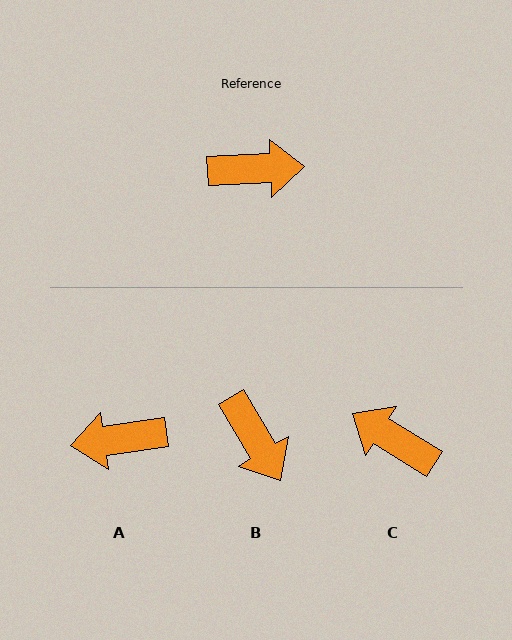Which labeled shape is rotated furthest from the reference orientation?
A, about 174 degrees away.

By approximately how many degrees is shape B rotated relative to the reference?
Approximately 62 degrees clockwise.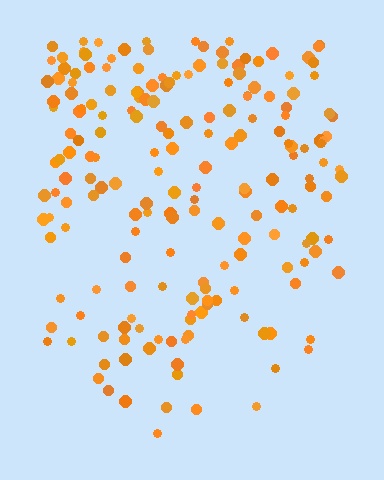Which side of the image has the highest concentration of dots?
The top.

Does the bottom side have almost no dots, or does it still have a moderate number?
Still a moderate number, just noticeably fewer than the top.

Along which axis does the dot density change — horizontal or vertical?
Vertical.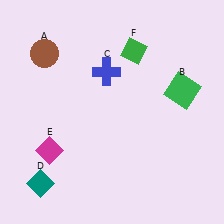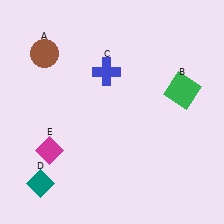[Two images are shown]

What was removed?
The green diamond (F) was removed in Image 2.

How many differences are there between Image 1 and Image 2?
There is 1 difference between the two images.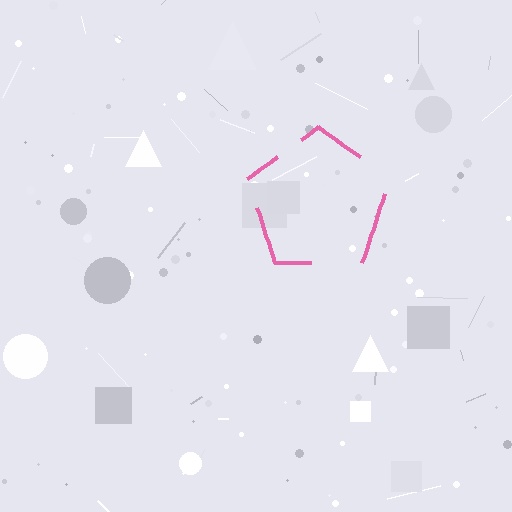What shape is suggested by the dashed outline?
The dashed outline suggests a pentagon.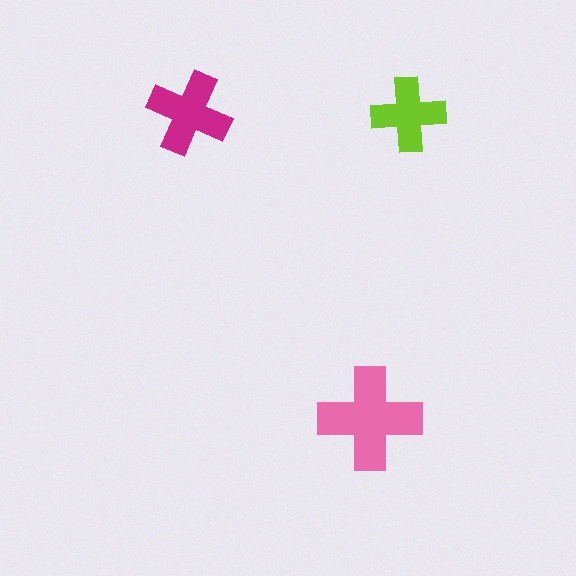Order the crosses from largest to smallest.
the pink one, the magenta one, the lime one.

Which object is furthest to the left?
The magenta cross is leftmost.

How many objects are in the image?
There are 3 objects in the image.